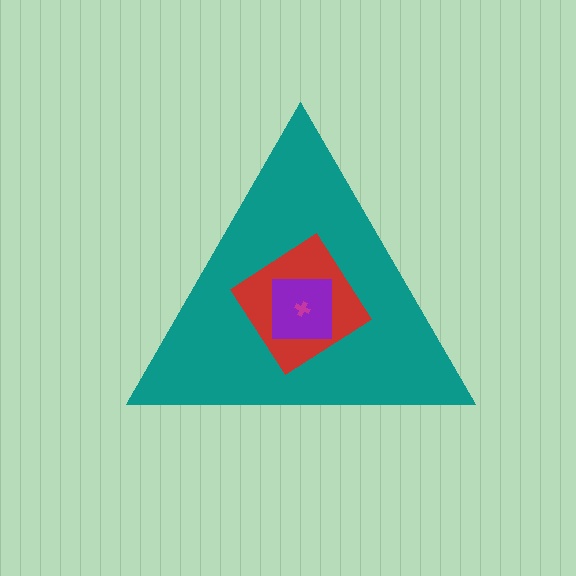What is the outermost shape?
The teal triangle.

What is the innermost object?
The magenta cross.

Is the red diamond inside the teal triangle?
Yes.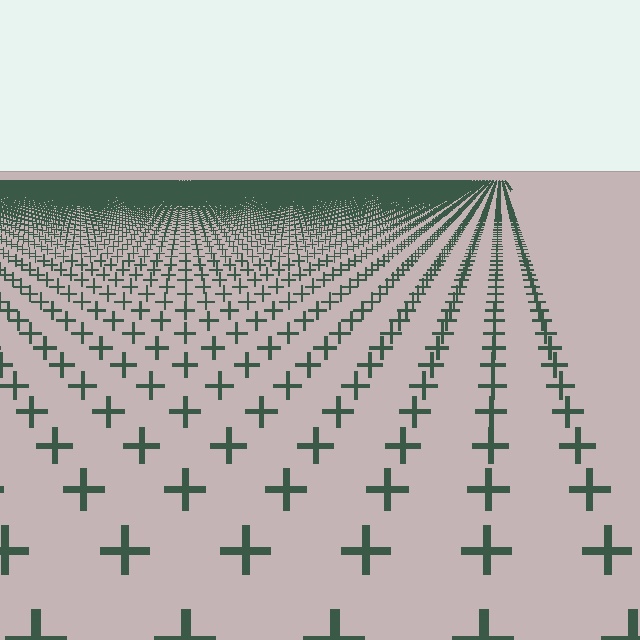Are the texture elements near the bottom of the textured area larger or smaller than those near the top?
Larger. Near the bottom, elements are closer to the viewer and appear at a bigger on-screen size.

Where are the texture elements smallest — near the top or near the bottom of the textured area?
Near the top.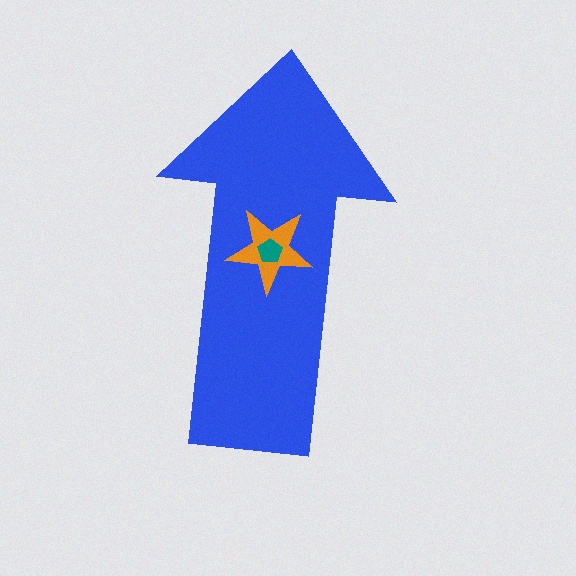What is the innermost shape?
The teal pentagon.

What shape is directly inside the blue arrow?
The orange star.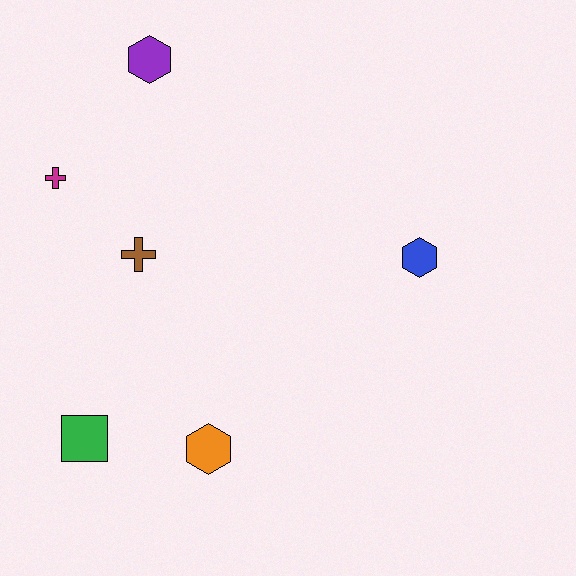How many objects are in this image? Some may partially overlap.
There are 6 objects.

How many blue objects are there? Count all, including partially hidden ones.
There is 1 blue object.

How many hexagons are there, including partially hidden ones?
There are 3 hexagons.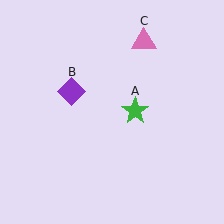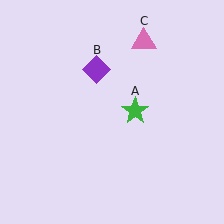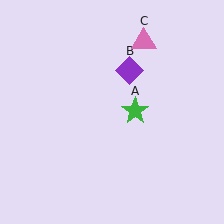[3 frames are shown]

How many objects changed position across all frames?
1 object changed position: purple diamond (object B).